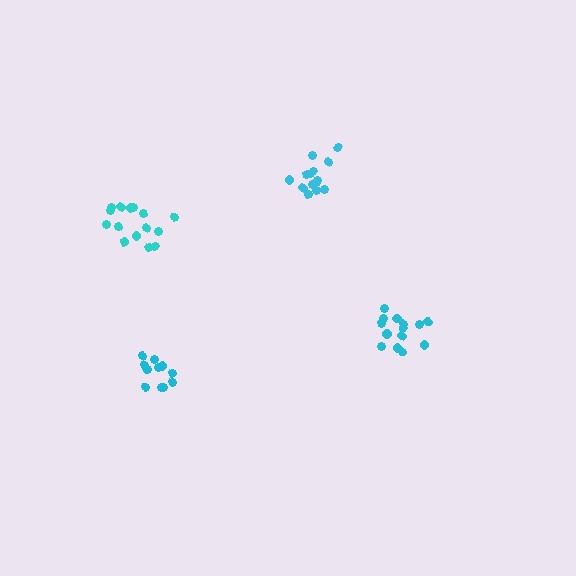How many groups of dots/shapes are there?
There are 4 groups.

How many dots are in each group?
Group 1: 14 dots, Group 2: 15 dots, Group 3: 12 dots, Group 4: 14 dots (55 total).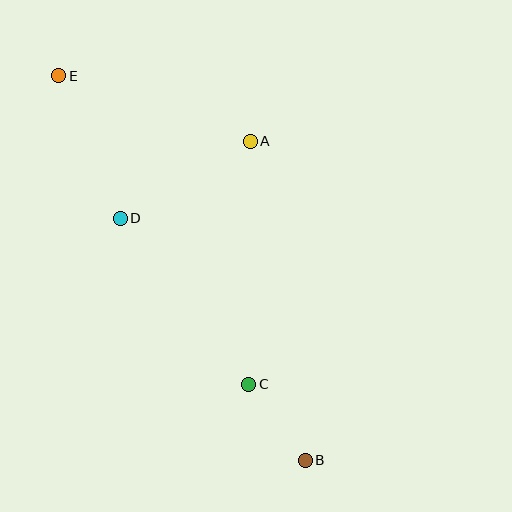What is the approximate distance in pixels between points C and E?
The distance between C and E is approximately 363 pixels.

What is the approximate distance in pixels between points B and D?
The distance between B and D is approximately 305 pixels.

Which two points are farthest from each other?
Points B and E are farthest from each other.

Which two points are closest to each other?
Points B and C are closest to each other.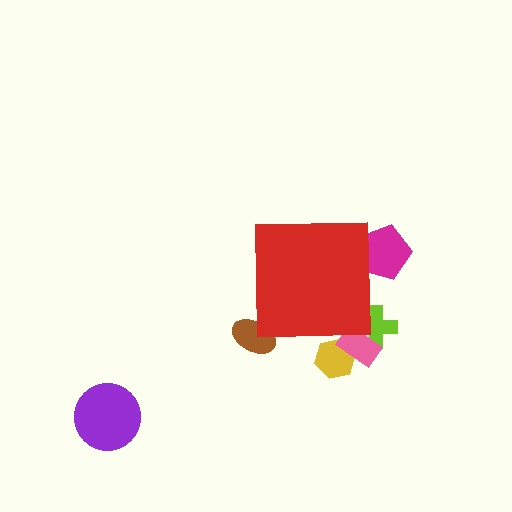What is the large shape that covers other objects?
A red square.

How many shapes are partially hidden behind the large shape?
5 shapes are partially hidden.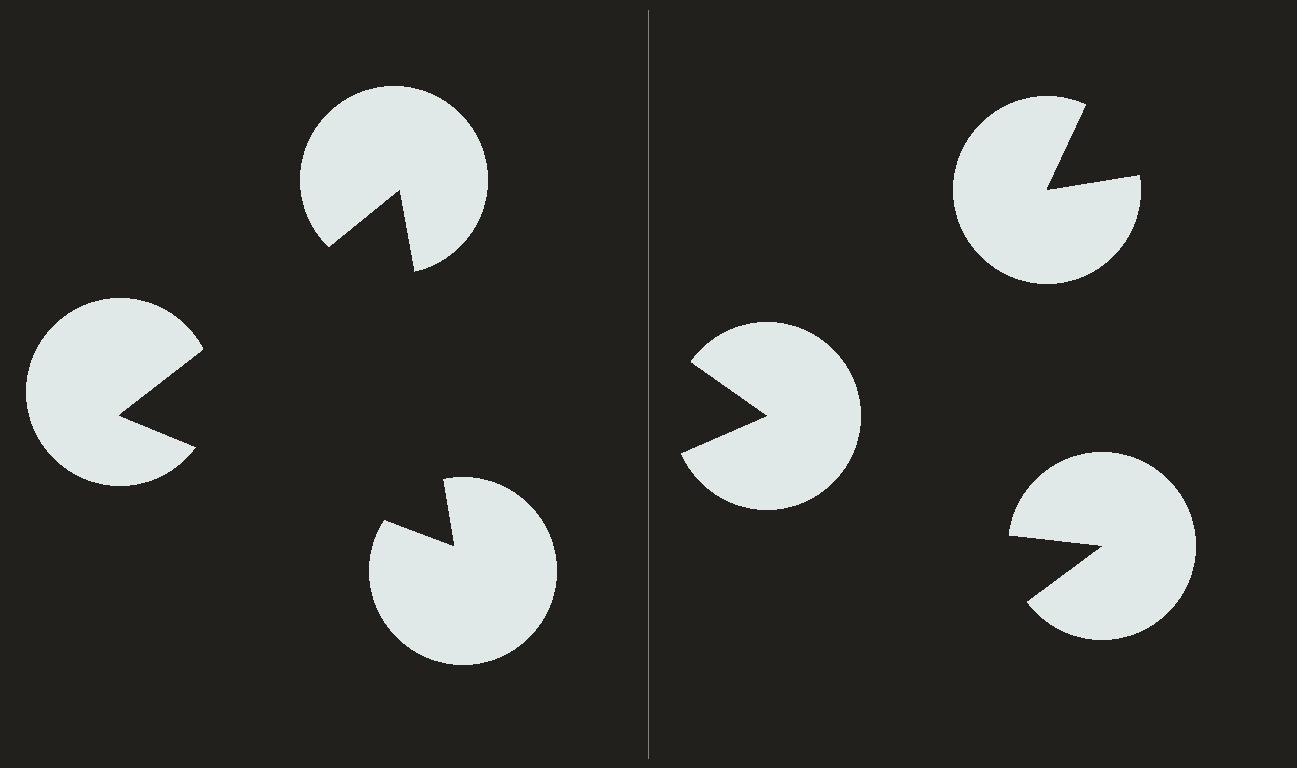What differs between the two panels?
The pac-man discs are positioned identically on both sides; only the wedge orientations differ. On the left they align to a triangle; on the right they are misaligned.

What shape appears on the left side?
An illusory triangle.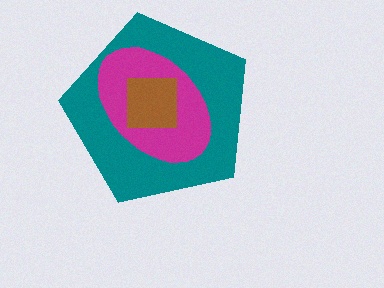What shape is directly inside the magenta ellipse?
The brown square.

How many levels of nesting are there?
3.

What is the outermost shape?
The teal pentagon.